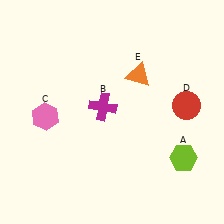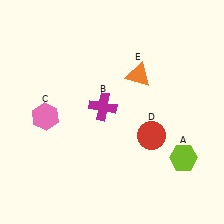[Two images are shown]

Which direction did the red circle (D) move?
The red circle (D) moved left.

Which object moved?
The red circle (D) moved left.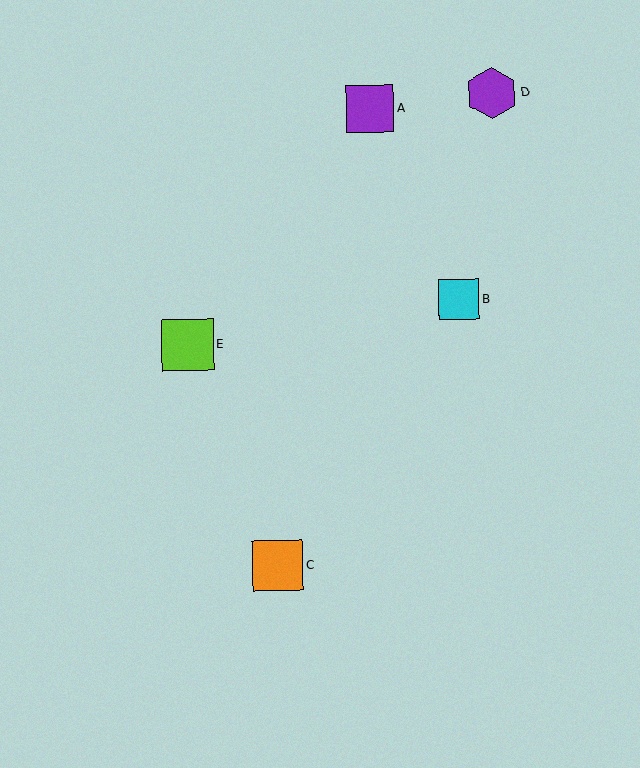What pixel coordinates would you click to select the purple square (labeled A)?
Click at (370, 109) to select the purple square A.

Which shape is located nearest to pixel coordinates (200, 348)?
The lime square (labeled E) at (188, 345) is nearest to that location.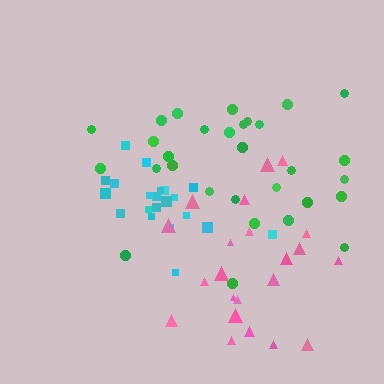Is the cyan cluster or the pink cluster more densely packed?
Cyan.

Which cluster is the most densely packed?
Cyan.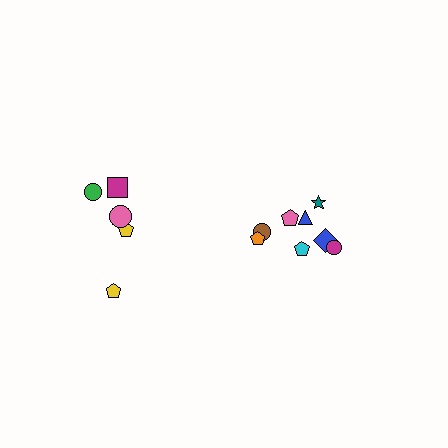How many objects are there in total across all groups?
There are 13 objects.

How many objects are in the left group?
There are 5 objects.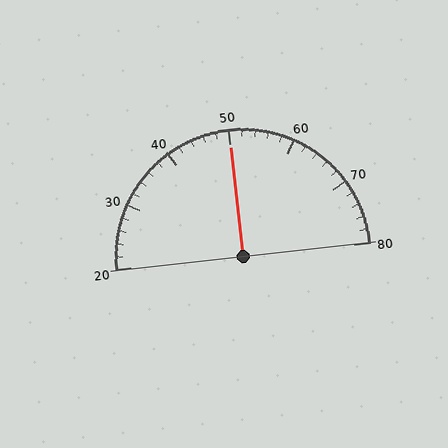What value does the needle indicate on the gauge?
The needle indicates approximately 50.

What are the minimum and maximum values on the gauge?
The gauge ranges from 20 to 80.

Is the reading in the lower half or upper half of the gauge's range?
The reading is in the upper half of the range (20 to 80).